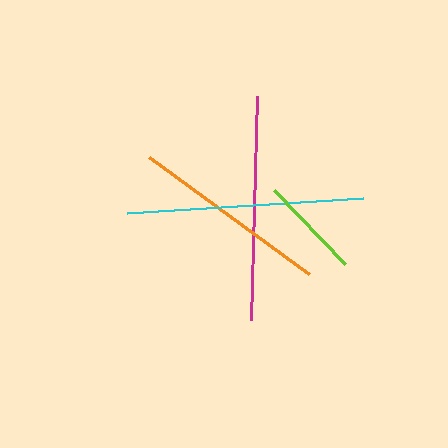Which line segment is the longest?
The cyan line is the longest at approximately 237 pixels.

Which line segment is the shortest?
The lime line is the shortest at approximately 103 pixels.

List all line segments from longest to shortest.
From longest to shortest: cyan, magenta, orange, lime.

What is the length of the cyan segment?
The cyan segment is approximately 237 pixels long.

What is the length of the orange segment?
The orange segment is approximately 198 pixels long.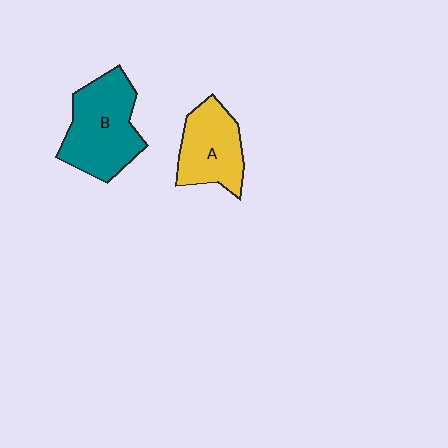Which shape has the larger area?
Shape B (teal).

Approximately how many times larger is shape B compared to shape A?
Approximately 1.3 times.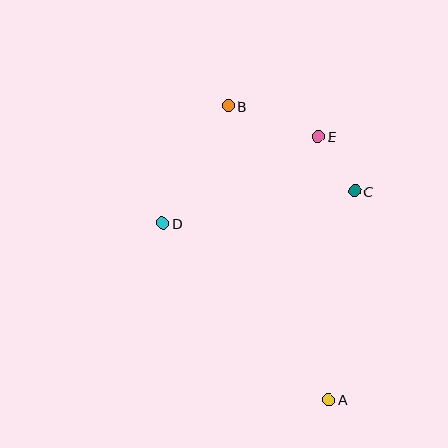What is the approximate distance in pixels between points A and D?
The distance between A and D is approximately 242 pixels.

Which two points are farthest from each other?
Points A and B are farthest from each other.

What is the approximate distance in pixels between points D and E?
The distance between D and E is approximately 178 pixels.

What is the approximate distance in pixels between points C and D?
The distance between C and D is approximately 195 pixels.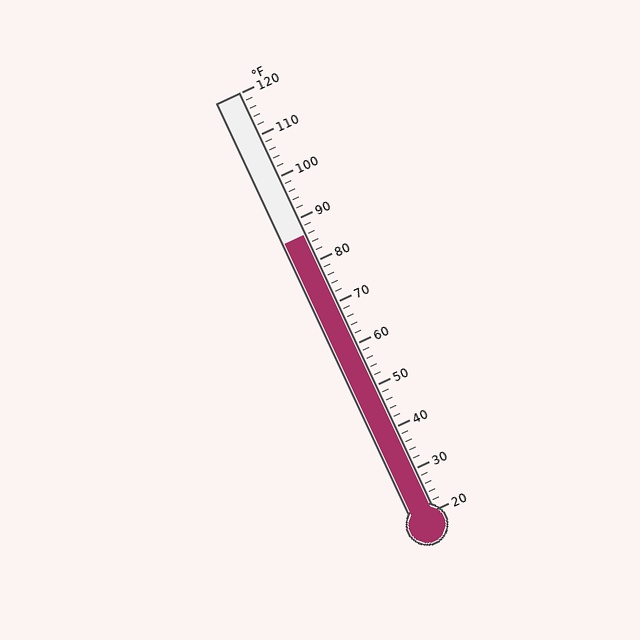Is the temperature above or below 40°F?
The temperature is above 40°F.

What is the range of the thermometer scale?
The thermometer scale ranges from 20°F to 120°F.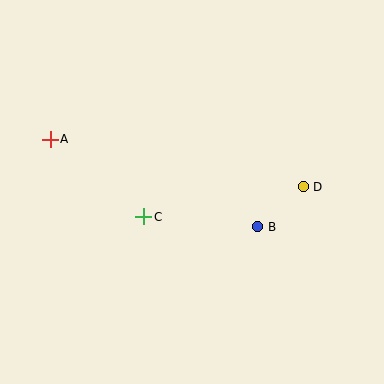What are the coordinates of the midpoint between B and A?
The midpoint between B and A is at (154, 183).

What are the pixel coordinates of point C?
Point C is at (144, 217).